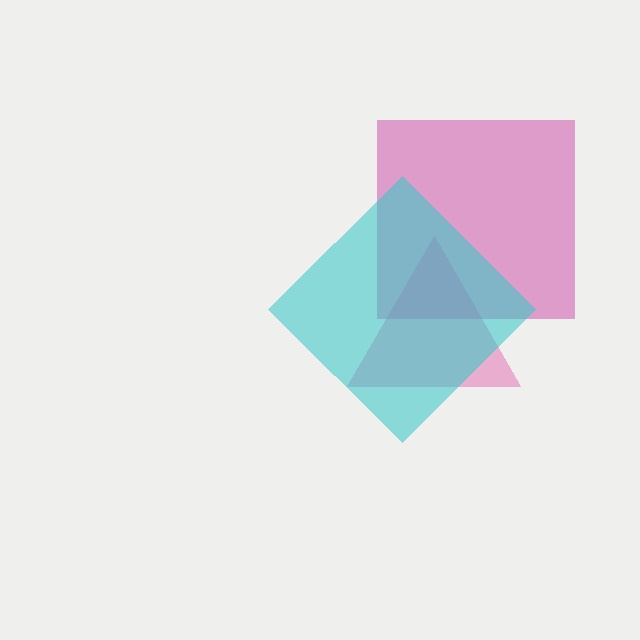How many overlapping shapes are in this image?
There are 3 overlapping shapes in the image.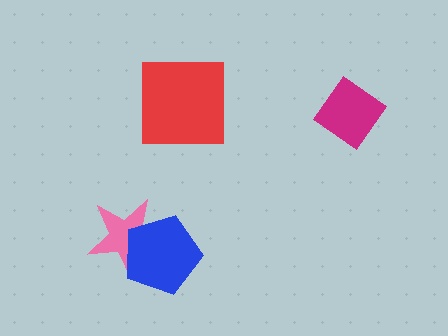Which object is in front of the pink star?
The blue pentagon is in front of the pink star.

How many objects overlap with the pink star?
1 object overlaps with the pink star.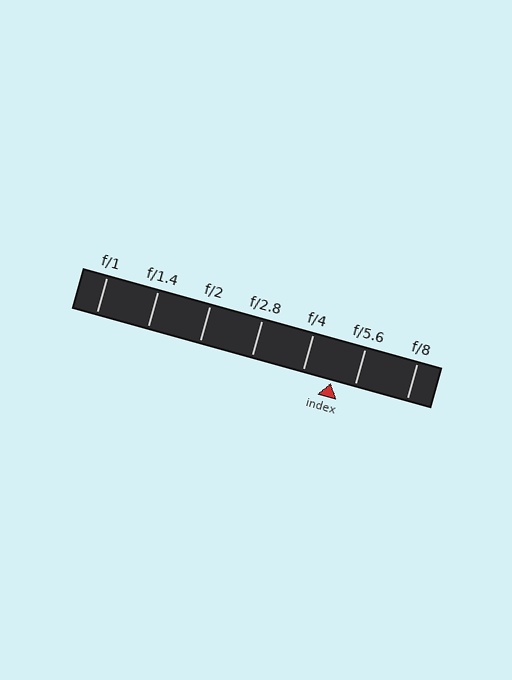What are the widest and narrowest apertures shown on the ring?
The widest aperture shown is f/1 and the narrowest is f/8.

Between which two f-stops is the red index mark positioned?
The index mark is between f/4 and f/5.6.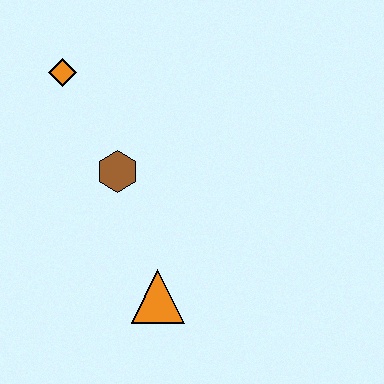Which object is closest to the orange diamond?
The brown hexagon is closest to the orange diamond.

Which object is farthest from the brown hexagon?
The orange triangle is farthest from the brown hexagon.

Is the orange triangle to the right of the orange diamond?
Yes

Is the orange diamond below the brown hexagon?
No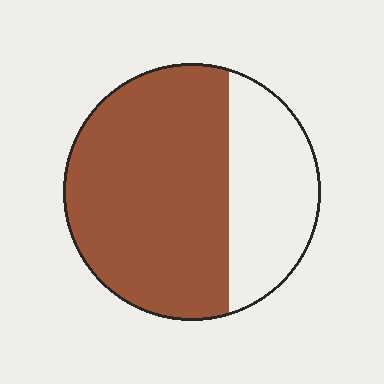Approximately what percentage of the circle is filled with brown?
Approximately 70%.